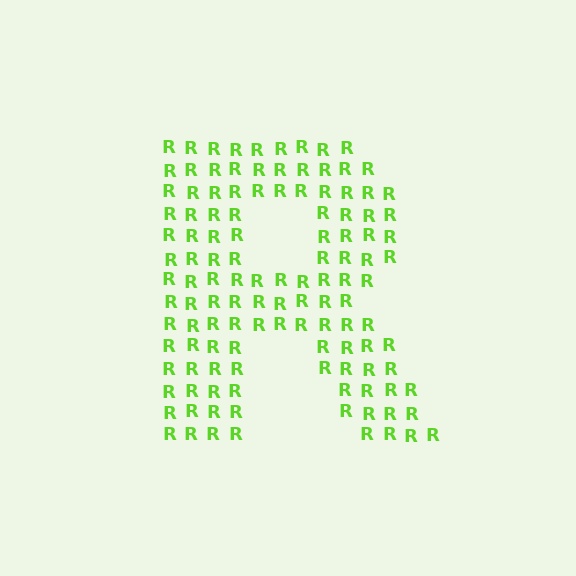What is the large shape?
The large shape is the letter R.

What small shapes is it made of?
It is made of small letter R's.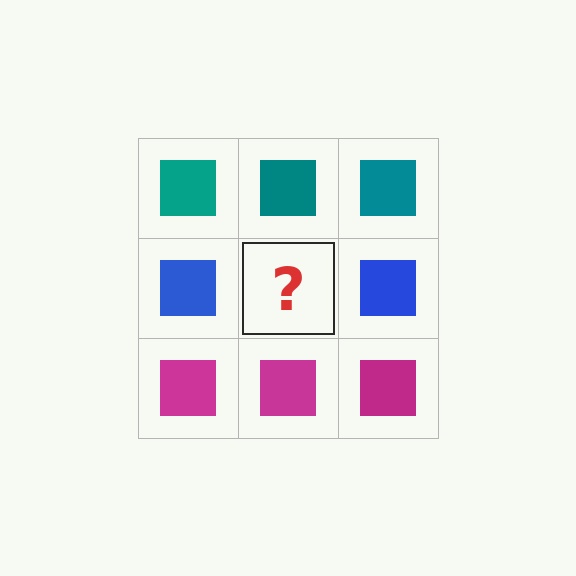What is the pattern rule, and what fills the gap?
The rule is that each row has a consistent color. The gap should be filled with a blue square.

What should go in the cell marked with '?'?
The missing cell should contain a blue square.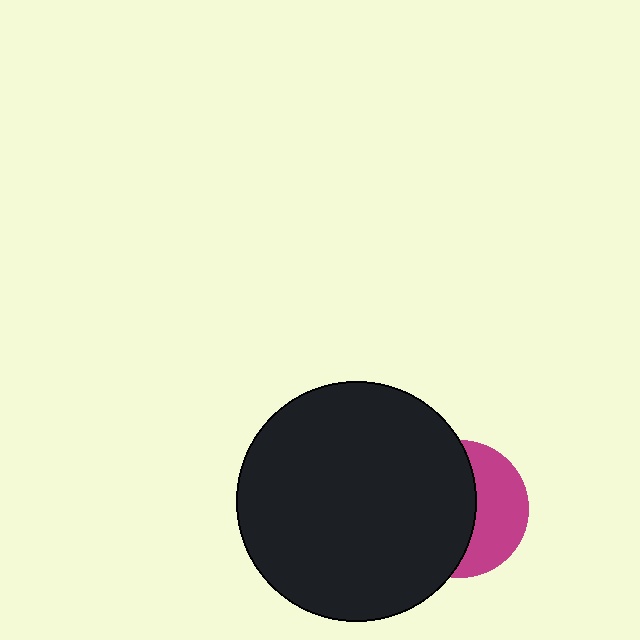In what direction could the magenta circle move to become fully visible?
The magenta circle could move right. That would shift it out from behind the black circle entirely.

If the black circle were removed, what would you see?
You would see the complete magenta circle.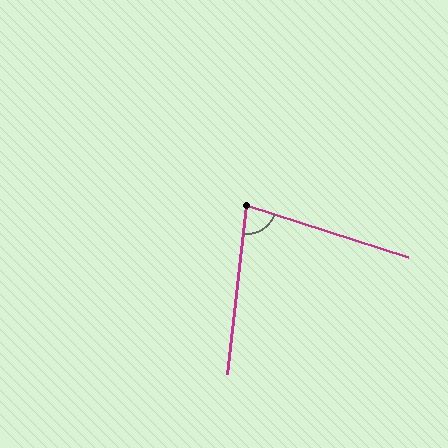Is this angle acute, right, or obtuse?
It is acute.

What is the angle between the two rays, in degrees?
Approximately 79 degrees.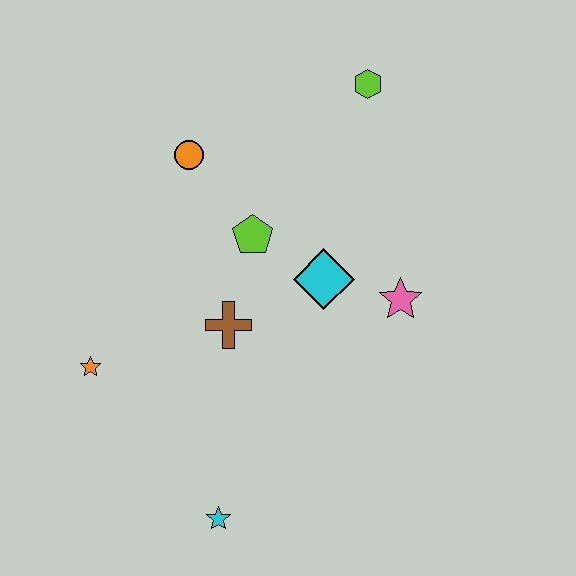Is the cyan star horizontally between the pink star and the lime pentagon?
No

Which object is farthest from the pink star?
The orange star is farthest from the pink star.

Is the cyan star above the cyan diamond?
No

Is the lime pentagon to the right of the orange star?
Yes